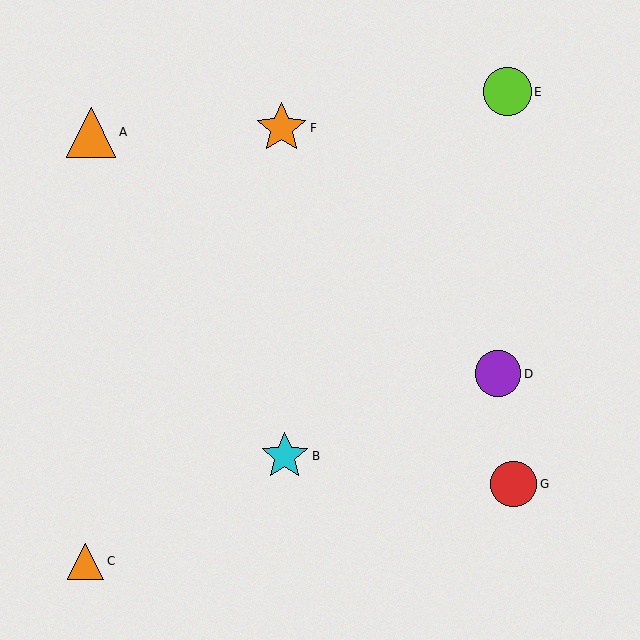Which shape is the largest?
The orange star (labeled F) is the largest.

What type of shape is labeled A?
Shape A is an orange triangle.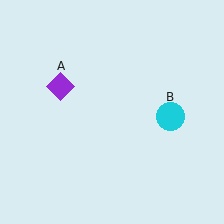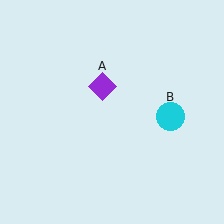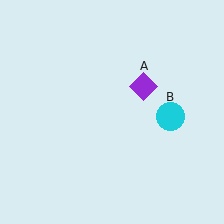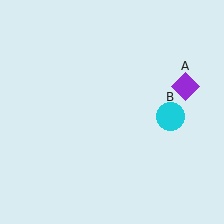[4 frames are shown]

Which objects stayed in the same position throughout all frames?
Cyan circle (object B) remained stationary.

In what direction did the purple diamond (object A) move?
The purple diamond (object A) moved right.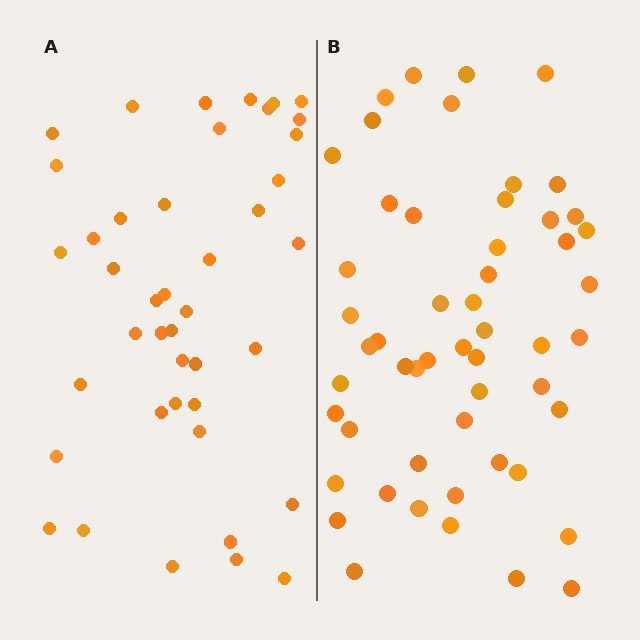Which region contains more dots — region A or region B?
Region B (the right region) has more dots.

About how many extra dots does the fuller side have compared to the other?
Region B has roughly 12 or so more dots than region A.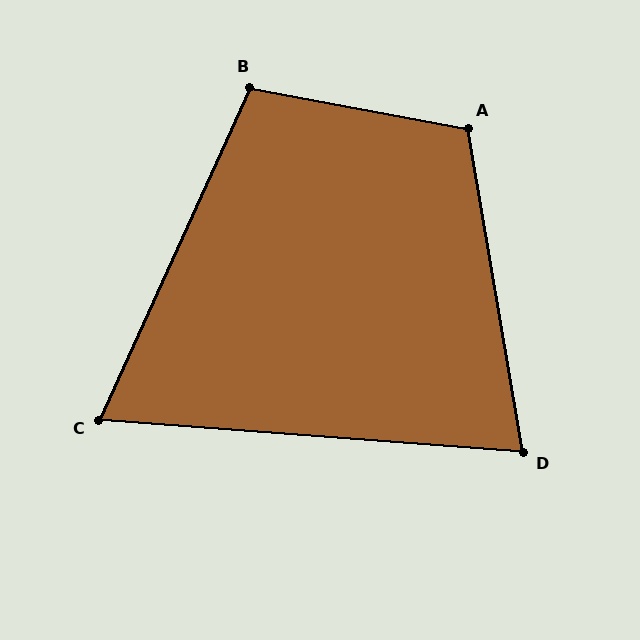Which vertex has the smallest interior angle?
C, at approximately 70 degrees.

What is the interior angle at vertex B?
Approximately 104 degrees (obtuse).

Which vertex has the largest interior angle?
A, at approximately 110 degrees.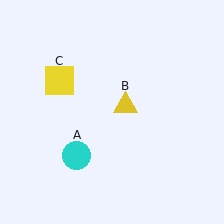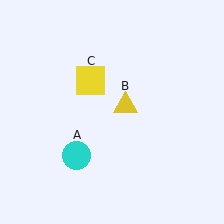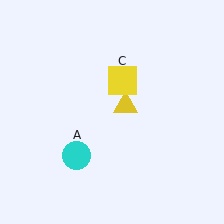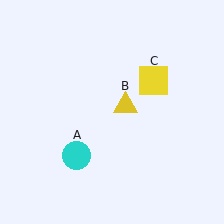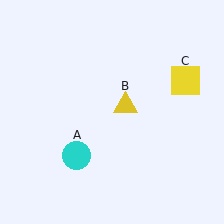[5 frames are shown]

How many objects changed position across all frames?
1 object changed position: yellow square (object C).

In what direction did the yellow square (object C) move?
The yellow square (object C) moved right.